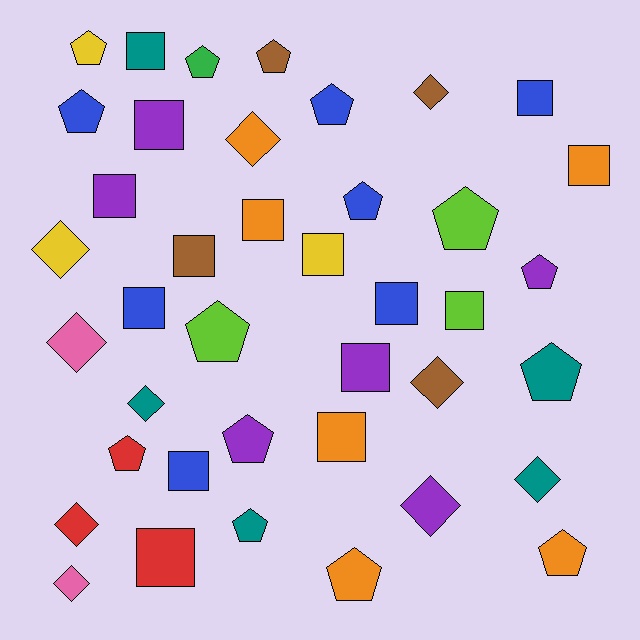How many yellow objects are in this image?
There are 3 yellow objects.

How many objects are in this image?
There are 40 objects.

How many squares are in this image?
There are 15 squares.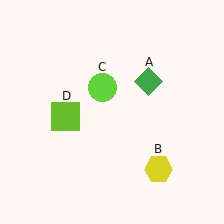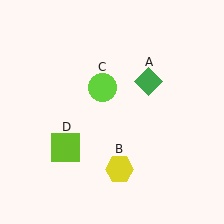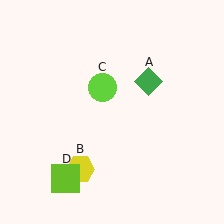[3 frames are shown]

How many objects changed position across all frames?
2 objects changed position: yellow hexagon (object B), lime square (object D).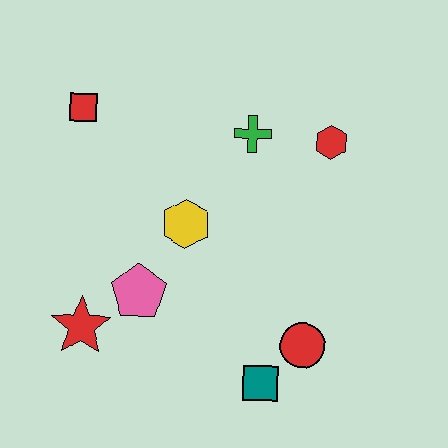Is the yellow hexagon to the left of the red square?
No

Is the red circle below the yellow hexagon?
Yes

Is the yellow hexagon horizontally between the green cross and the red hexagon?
No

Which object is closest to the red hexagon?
The green cross is closest to the red hexagon.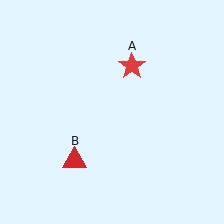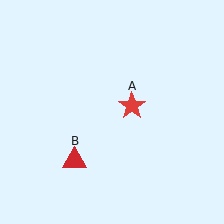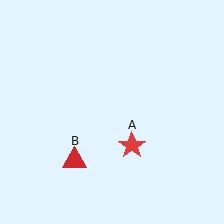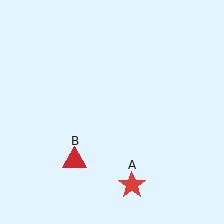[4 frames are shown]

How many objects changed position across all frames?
1 object changed position: red star (object A).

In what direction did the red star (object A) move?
The red star (object A) moved down.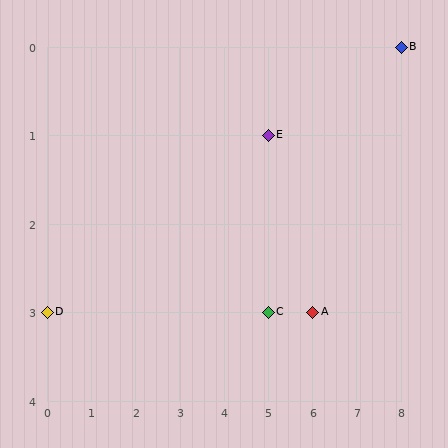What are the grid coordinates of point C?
Point C is at grid coordinates (5, 3).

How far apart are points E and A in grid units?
Points E and A are 1 column and 2 rows apart (about 2.2 grid units diagonally).